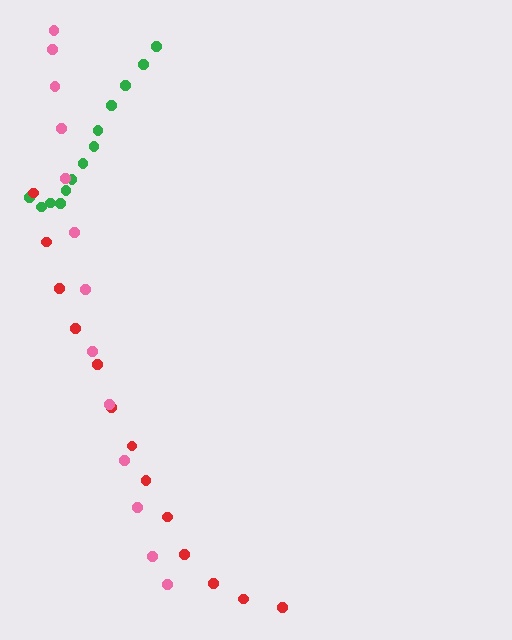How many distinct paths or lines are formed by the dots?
There are 3 distinct paths.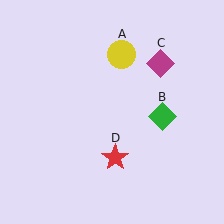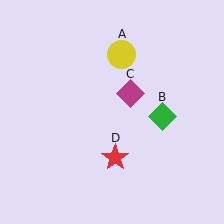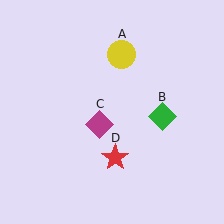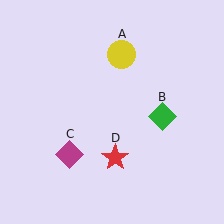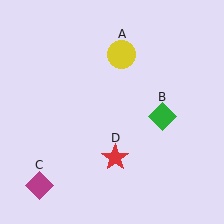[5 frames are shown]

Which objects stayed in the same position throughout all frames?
Yellow circle (object A) and green diamond (object B) and red star (object D) remained stationary.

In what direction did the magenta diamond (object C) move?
The magenta diamond (object C) moved down and to the left.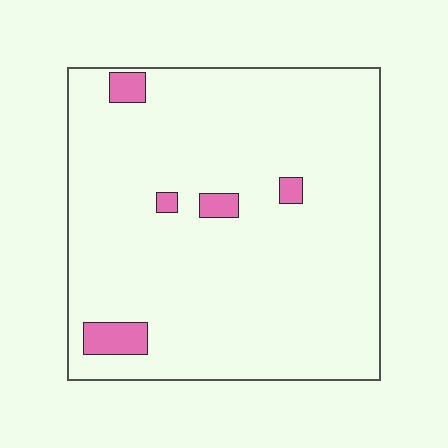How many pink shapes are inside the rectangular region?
5.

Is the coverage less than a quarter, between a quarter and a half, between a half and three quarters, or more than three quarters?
Less than a quarter.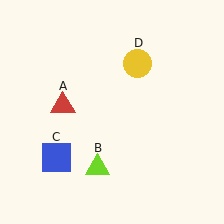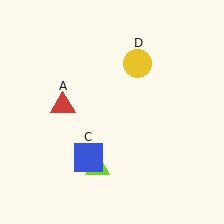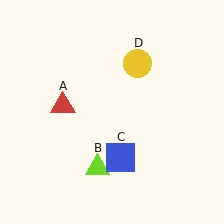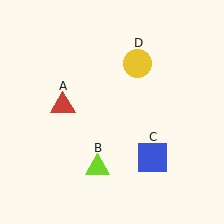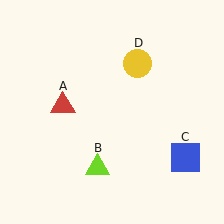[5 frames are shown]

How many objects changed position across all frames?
1 object changed position: blue square (object C).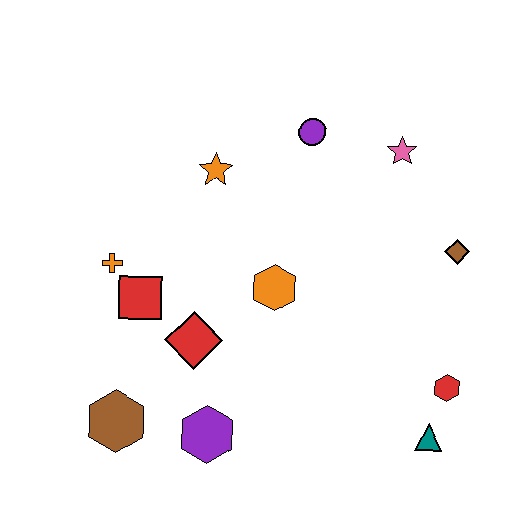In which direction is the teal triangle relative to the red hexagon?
The teal triangle is below the red hexagon.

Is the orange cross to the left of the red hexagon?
Yes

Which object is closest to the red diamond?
The red square is closest to the red diamond.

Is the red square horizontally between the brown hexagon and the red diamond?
Yes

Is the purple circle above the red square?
Yes